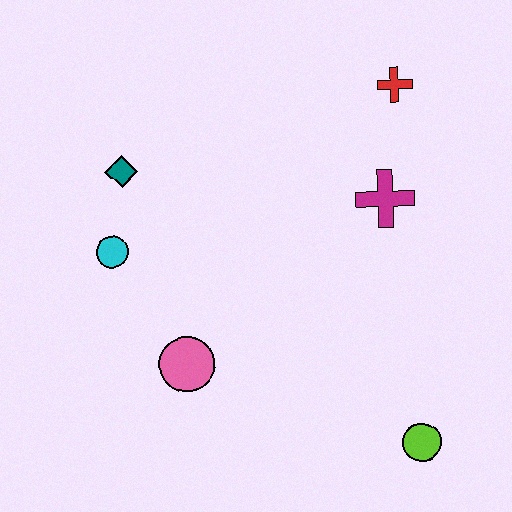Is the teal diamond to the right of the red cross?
No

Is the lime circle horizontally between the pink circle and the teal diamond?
No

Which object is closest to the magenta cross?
The red cross is closest to the magenta cross.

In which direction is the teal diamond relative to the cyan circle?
The teal diamond is above the cyan circle.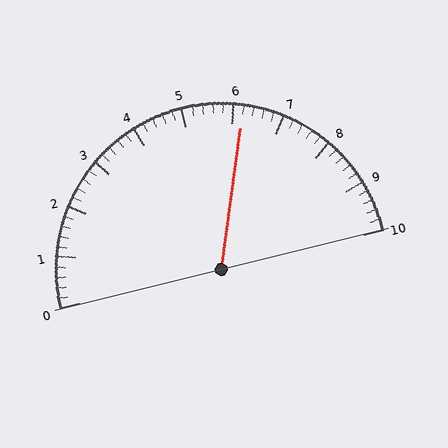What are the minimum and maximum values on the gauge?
The gauge ranges from 0 to 10.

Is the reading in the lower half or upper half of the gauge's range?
The reading is in the upper half of the range (0 to 10).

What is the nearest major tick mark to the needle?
The nearest major tick mark is 6.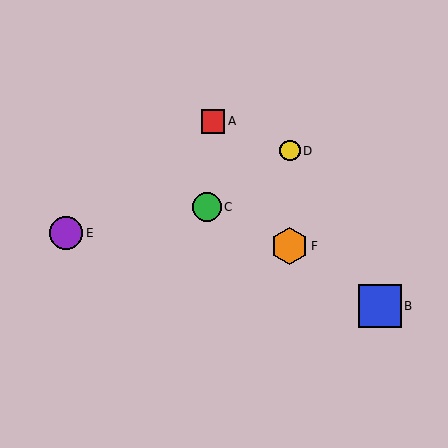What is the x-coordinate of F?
Object F is at x≈290.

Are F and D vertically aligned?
Yes, both are at x≈290.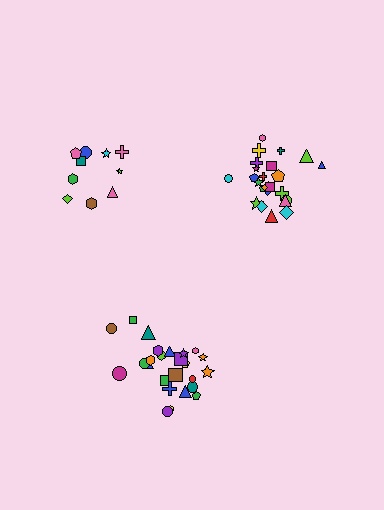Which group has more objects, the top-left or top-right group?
The top-right group.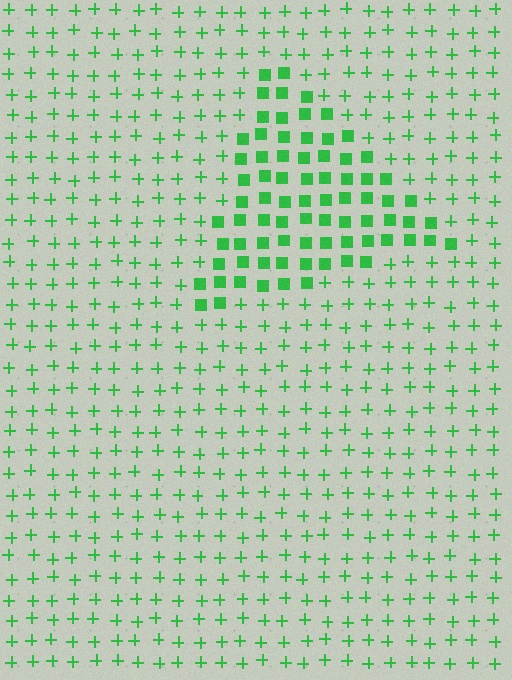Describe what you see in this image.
The image is filled with small green elements arranged in a uniform grid. A triangle-shaped region contains squares, while the surrounding area contains plus signs. The boundary is defined purely by the change in element shape.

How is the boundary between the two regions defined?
The boundary is defined by a change in element shape: squares inside vs. plus signs outside. All elements share the same color and spacing.